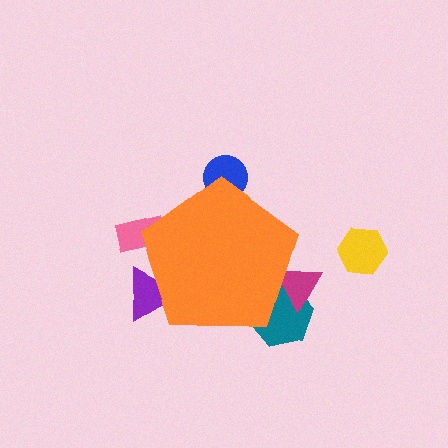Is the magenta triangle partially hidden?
Yes, the magenta triangle is partially hidden behind the orange pentagon.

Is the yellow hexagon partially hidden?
No, the yellow hexagon is fully visible.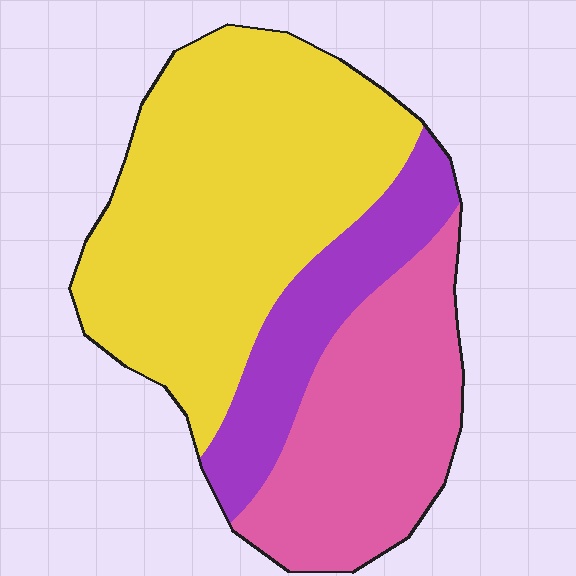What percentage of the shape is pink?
Pink covers 30% of the shape.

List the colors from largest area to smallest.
From largest to smallest: yellow, pink, purple.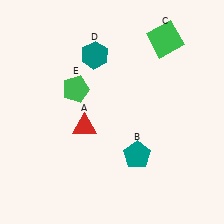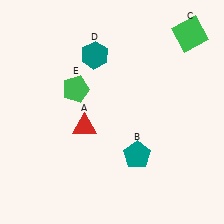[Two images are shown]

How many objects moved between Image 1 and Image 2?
1 object moved between the two images.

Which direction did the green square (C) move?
The green square (C) moved right.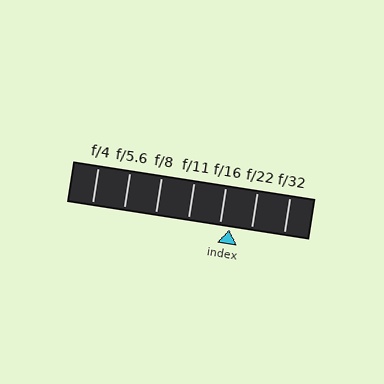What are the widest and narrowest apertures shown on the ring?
The widest aperture shown is f/4 and the narrowest is f/32.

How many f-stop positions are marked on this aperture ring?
There are 7 f-stop positions marked.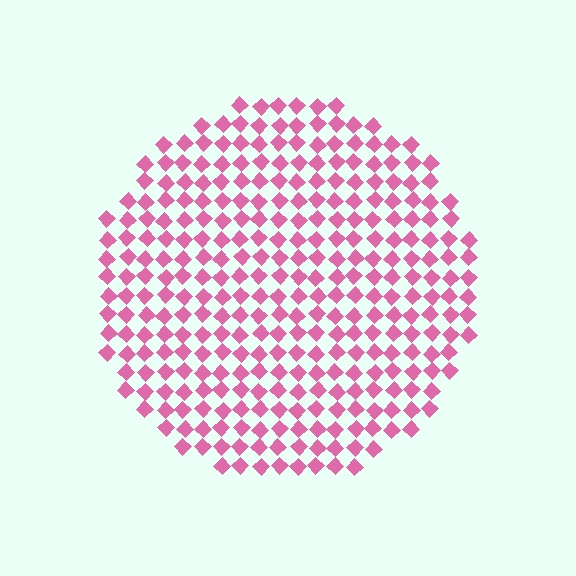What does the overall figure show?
The overall figure shows a circle.